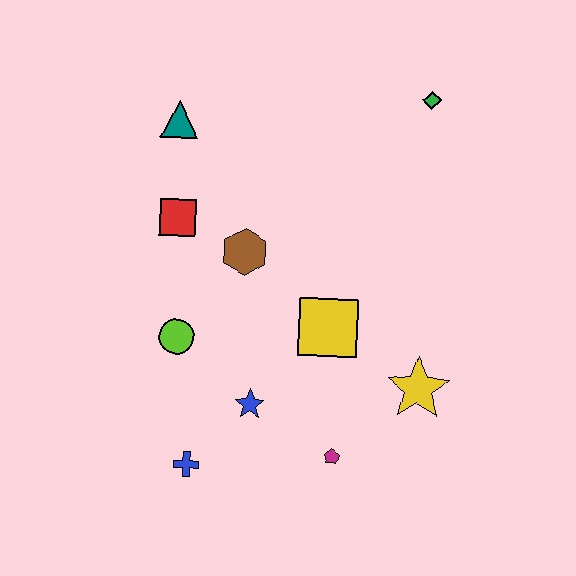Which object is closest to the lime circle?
The blue star is closest to the lime circle.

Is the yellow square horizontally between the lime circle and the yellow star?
Yes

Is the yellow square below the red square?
Yes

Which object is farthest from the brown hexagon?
The green diamond is farthest from the brown hexagon.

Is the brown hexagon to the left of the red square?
No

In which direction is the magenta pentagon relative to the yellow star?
The magenta pentagon is to the left of the yellow star.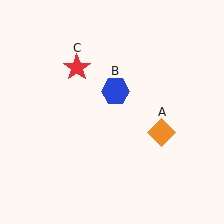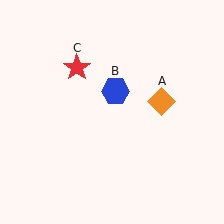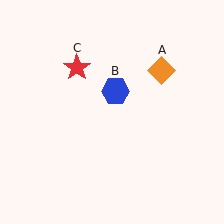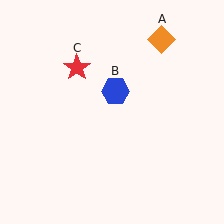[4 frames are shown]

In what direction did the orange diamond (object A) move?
The orange diamond (object A) moved up.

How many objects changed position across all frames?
1 object changed position: orange diamond (object A).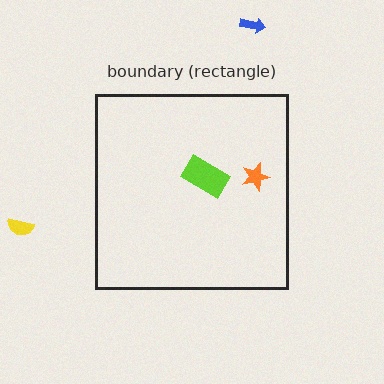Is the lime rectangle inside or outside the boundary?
Inside.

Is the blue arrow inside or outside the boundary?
Outside.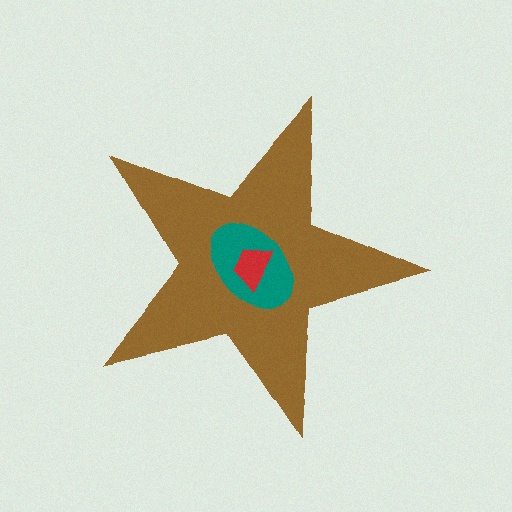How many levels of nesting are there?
3.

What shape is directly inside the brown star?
The teal ellipse.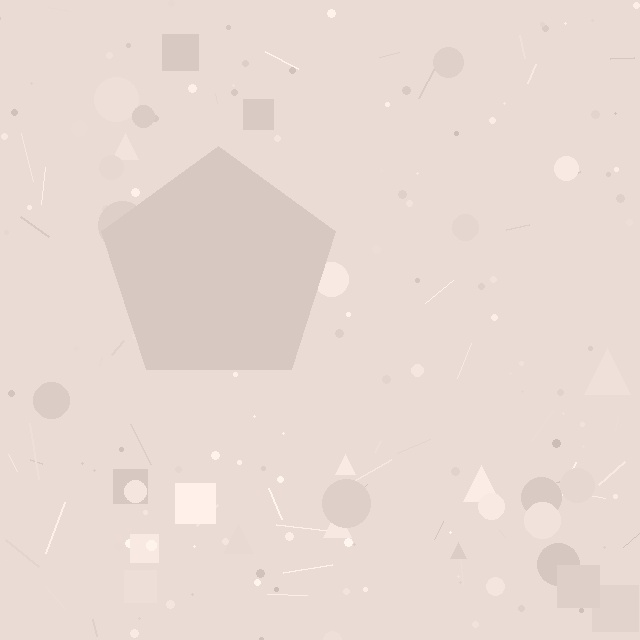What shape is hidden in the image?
A pentagon is hidden in the image.